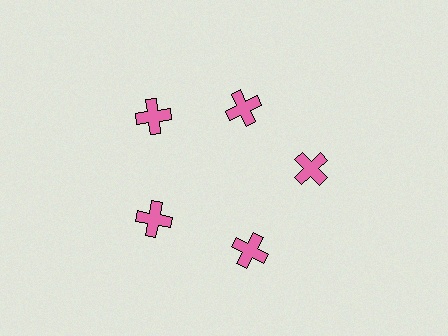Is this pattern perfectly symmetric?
No. The 5 pink crosses are arranged in a ring, but one element near the 1 o'clock position is pulled inward toward the center, breaking the 5-fold rotational symmetry.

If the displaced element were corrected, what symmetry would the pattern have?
It would have 5-fold rotational symmetry — the pattern would map onto itself every 72 degrees.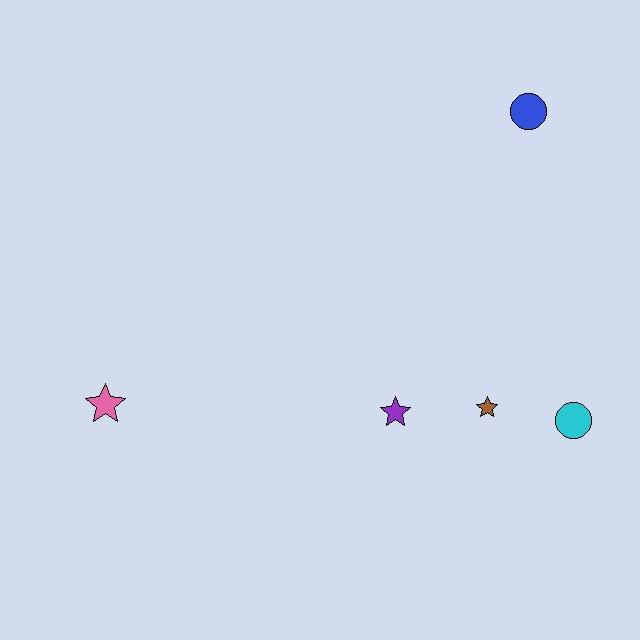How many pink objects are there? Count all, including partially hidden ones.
There is 1 pink object.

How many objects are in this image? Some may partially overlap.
There are 5 objects.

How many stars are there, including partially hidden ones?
There are 3 stars.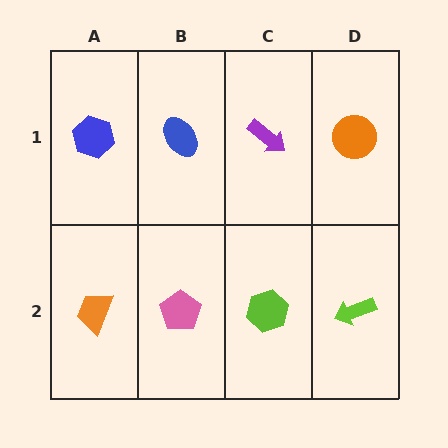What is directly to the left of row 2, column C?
A pink pentagon.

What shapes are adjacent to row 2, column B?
A blue ellipse (row 1, column B), an orange trapezoid (row 2, column A), a lime hexagon (row 2, column C).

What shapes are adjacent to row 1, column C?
A lime hexagon (row 2, column C), a blue ellipse (row 1, column B), an orange circle (row 1, column D).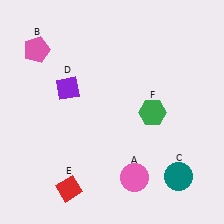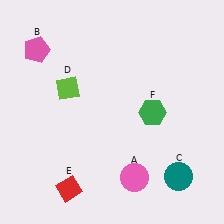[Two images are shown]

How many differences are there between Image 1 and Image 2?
There is 1 difference between the two images.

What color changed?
The diamond (D) changed from purple in Image 1 to lime in Image 2.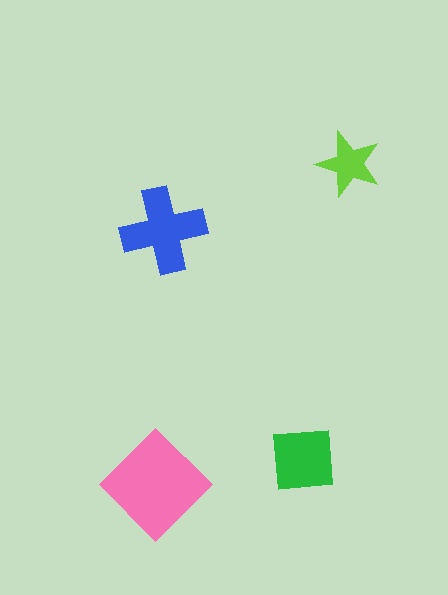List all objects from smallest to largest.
The lime star, the green square, the blue cross, the pink diamond.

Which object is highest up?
The lime star is topmost.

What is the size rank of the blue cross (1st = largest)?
2nd.